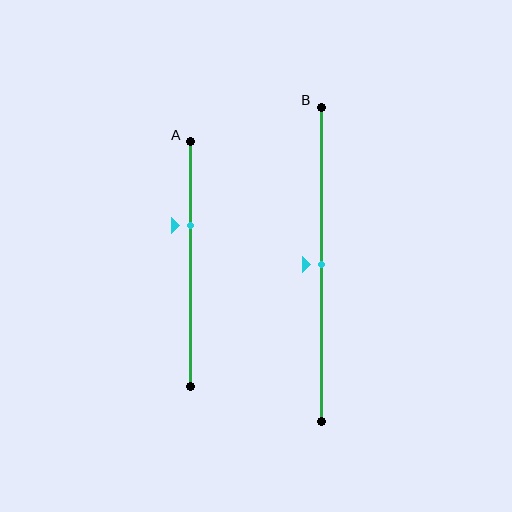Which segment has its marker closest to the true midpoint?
Segment B has its marker closest to the true midpoint.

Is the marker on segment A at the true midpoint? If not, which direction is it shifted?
No, the marker on segment A is shifted upward by about 16% of the segment length.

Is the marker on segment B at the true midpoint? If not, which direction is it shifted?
Yes, the marker on segment B is at the true midpoint.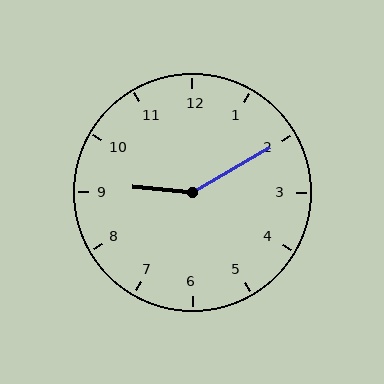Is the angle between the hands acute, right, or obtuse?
It is obtuse.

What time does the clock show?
9:10.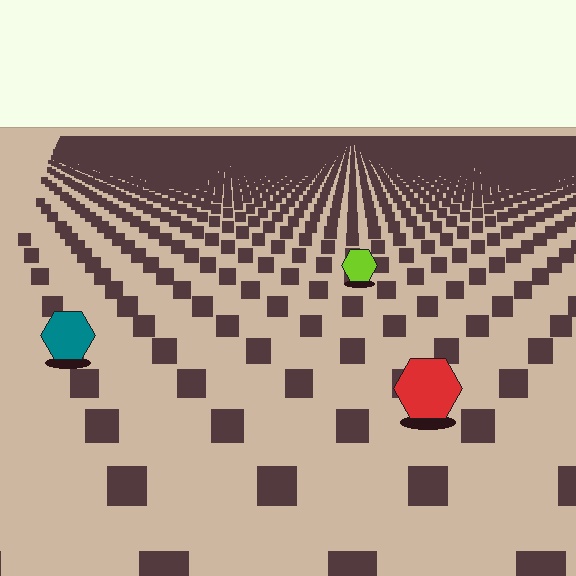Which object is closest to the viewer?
The red hexagon is closest. The texture marks near it are larger and more spread out.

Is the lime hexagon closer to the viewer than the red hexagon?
No. The red hexagon is closer — you can tell from the texture gradient: the ground texture is coarser near it.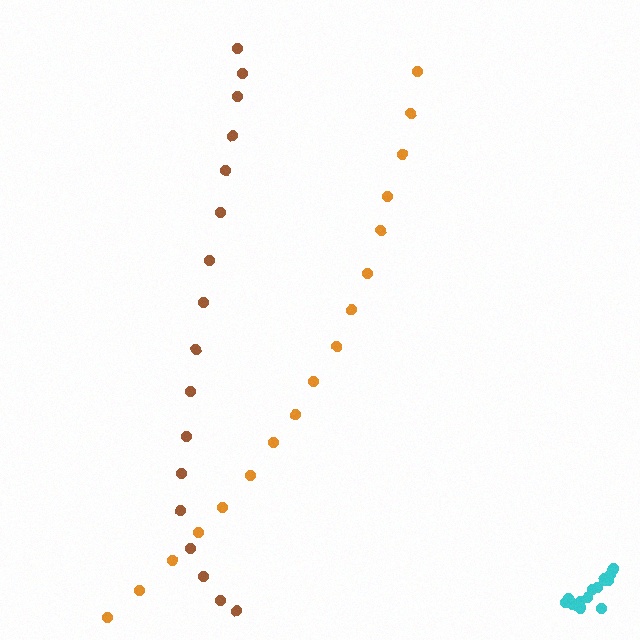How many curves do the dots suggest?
There are 3 distinct paths.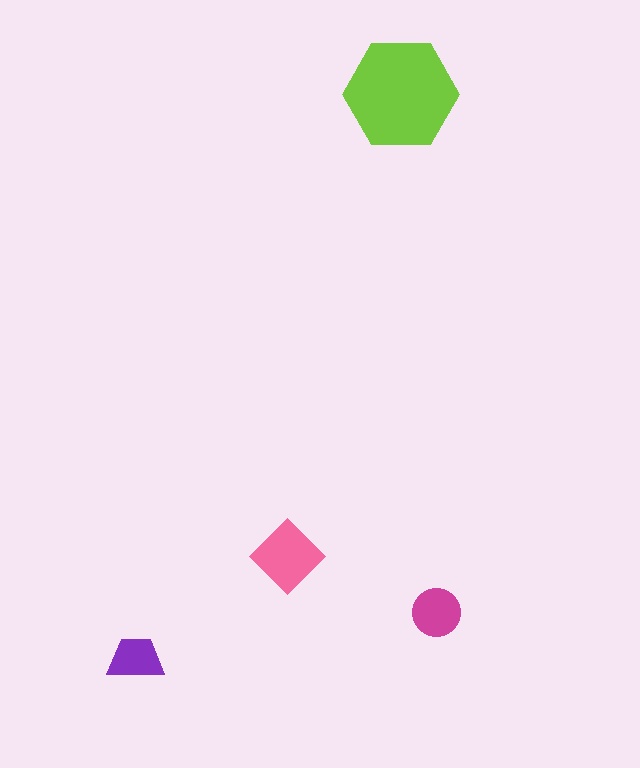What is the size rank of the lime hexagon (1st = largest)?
1st.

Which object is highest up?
The lime hexagon is topmost.